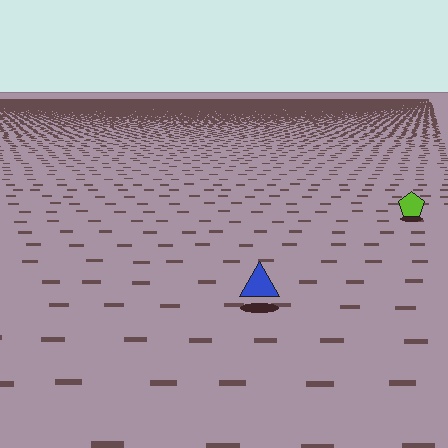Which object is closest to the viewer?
The blue triangle is closest. The texture marks near it are larger and more spread out.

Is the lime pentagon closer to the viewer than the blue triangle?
No. The blue triangle is closer — you can tell from the texture gradient: the ground texture is coarser near it.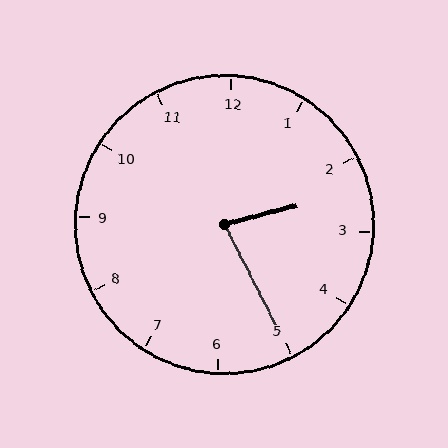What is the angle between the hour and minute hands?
Approximately 78 degrees.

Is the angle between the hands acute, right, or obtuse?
It is acute.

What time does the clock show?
2:25.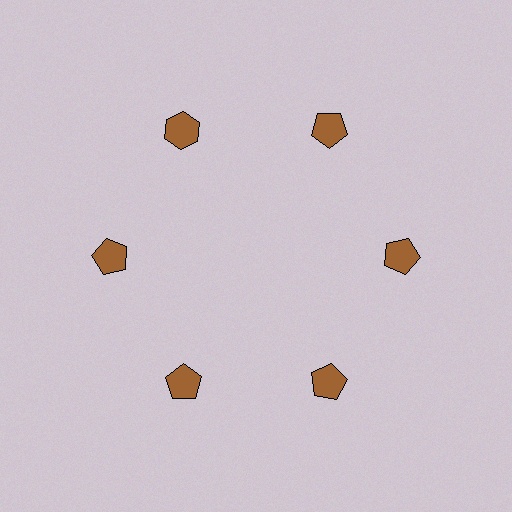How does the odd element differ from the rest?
It has a different shape: hexagon instead of pentagon.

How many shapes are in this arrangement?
There are 6 shapes arranged in a ring pattern.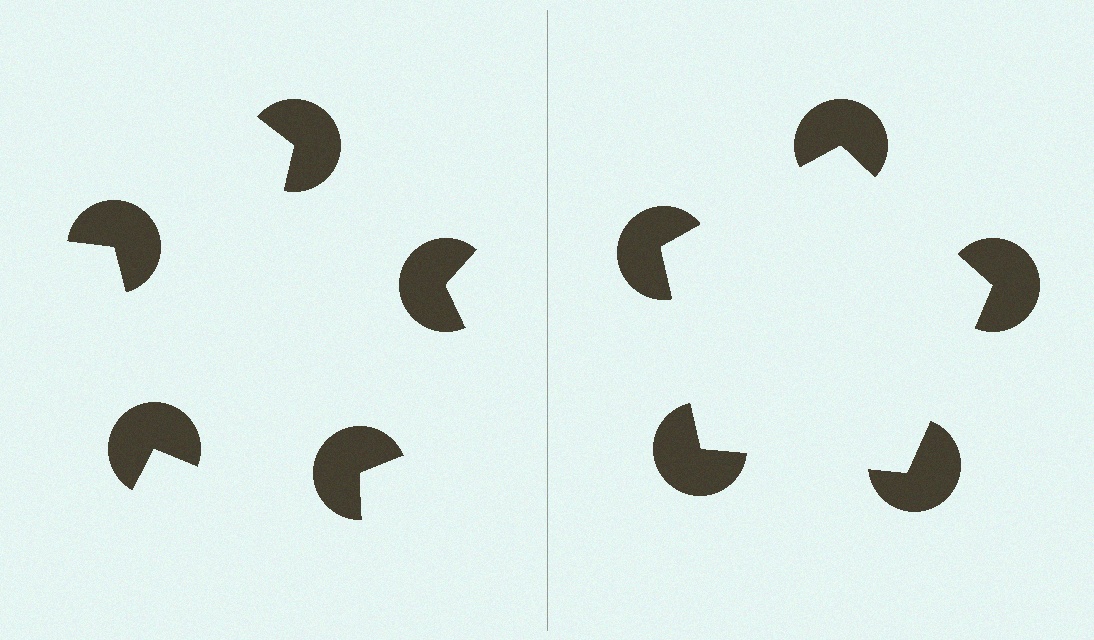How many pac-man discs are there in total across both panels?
10 — 5 on each side.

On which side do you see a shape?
An illusory pentagon appears on the right side. On the left side the wedge cuts are rotated, so no coherent shape forms.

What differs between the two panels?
The pac-man discs are positioned identically on both sides; only the wedge orientations differ. On the right they align to a pentagon; on the left they are misaligned.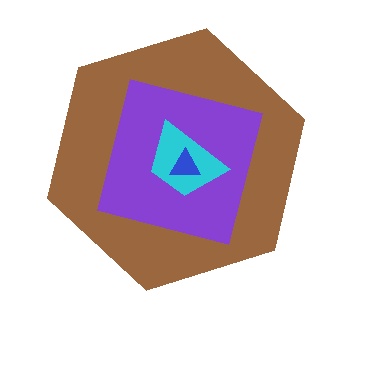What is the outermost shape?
The brown hexagon.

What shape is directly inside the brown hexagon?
The purple square.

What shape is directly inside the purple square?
The cyan trapezoid.